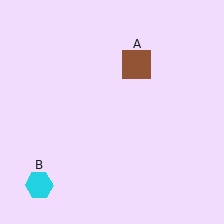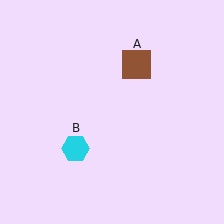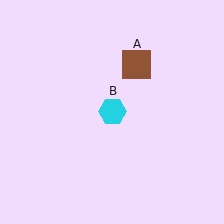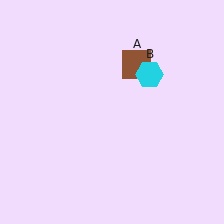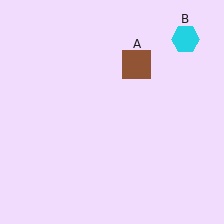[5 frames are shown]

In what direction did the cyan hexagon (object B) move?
The cyan hexagon (object B) moved up and to the right.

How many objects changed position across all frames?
1 object changed position: cyan hexagon (object B).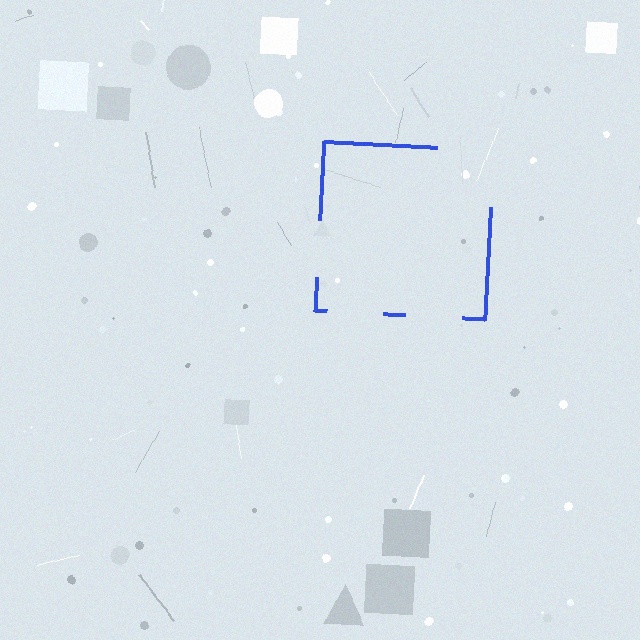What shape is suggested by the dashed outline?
The dashed outline suggests a square.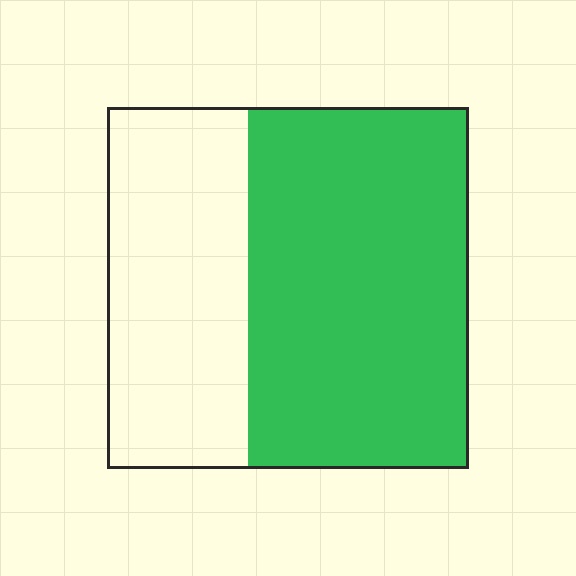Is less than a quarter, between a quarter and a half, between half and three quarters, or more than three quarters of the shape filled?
Between half and three quarters.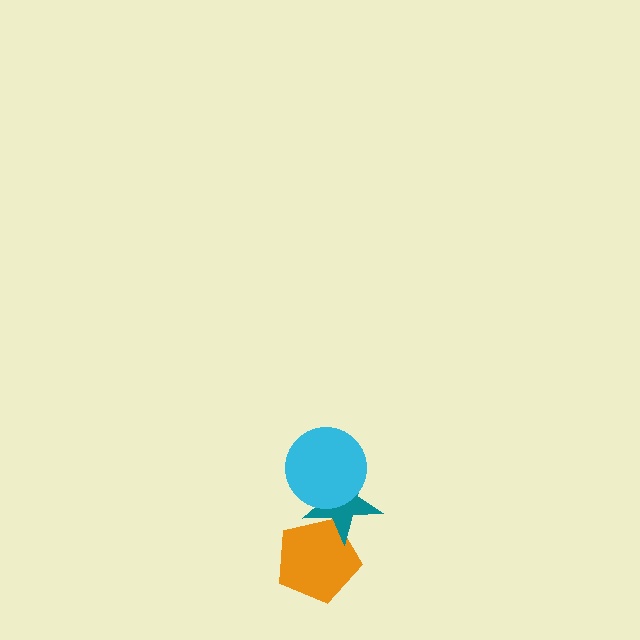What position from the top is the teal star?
The teal star is 2nd from the top.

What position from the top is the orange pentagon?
The orange pentagon is 3rd from the top.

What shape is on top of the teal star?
The cyan circle is on top of the teal star.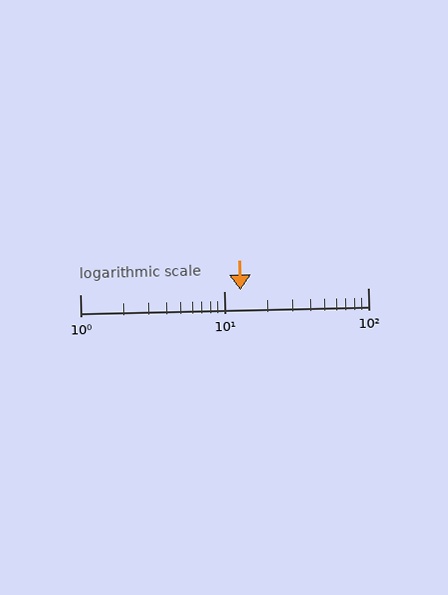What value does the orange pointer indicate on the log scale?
The pointer indicates approximately 13.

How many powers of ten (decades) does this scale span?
The scale spans 2 decades, from 1 to 100.